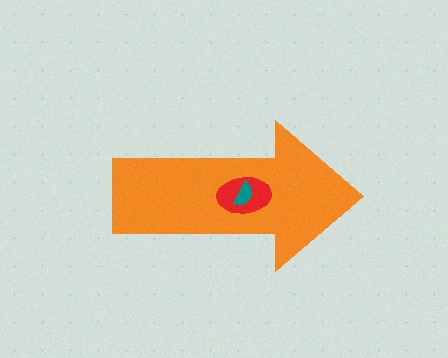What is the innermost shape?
The teal semicircle.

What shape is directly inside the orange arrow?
The red ellipse.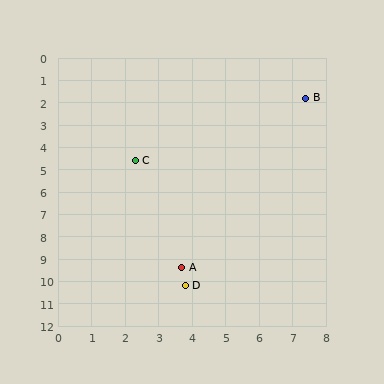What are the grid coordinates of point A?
Point A is at approximately (3.7, 9.4).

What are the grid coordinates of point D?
Point D is at approximately (3.8, 10.2).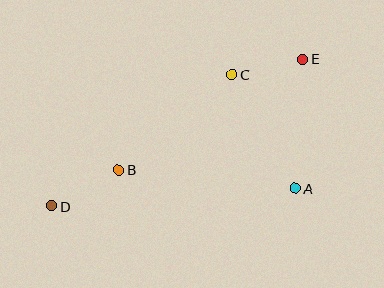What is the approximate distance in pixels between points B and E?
The distance between B and E is approximately 215 pixels.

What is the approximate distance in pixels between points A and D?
The distance between A and D is approximately 244 pixels.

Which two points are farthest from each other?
Points D and E are farthest from each other.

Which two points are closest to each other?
Points C and E are closest to each other.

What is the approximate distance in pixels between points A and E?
The distance between A and E is approximately 129 pixels.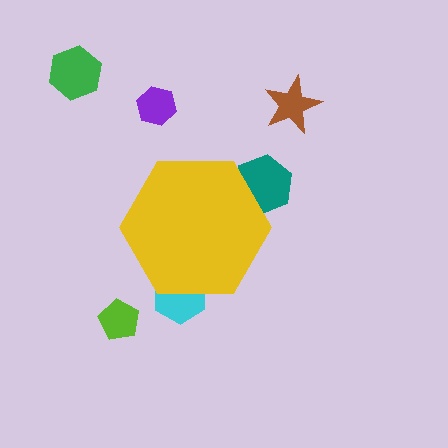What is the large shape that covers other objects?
A yellow hexagon.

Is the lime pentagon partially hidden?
No, the lime pentagon is fully visible.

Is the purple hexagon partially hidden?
No, the purple hexagon is fully visible.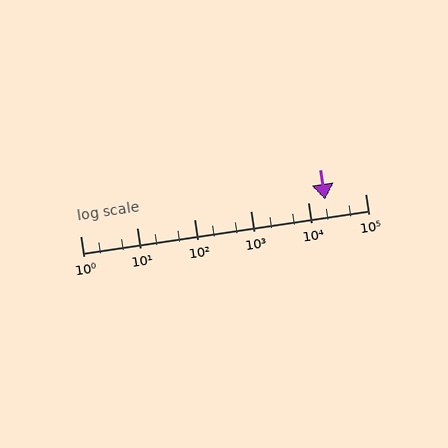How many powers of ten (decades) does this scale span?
The scale spans 5 decades, from 1 to 100000.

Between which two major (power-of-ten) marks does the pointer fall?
The pointer is between 10000 and 100000.